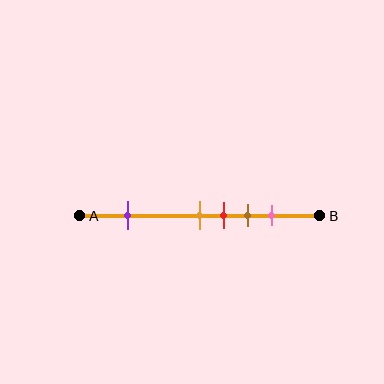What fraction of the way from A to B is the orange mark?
The orange mark is approximately 50% (0.5) of the way from A to B.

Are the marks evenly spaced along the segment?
No, the marks are not evenly spaced.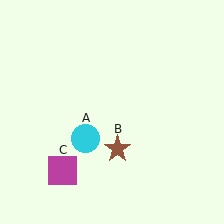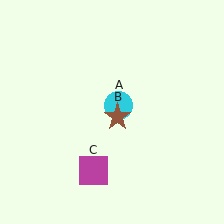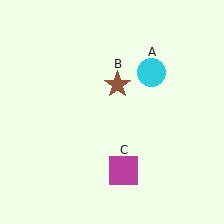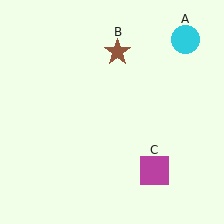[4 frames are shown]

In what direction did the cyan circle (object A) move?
The cyan circle (object A) moved up and to the right.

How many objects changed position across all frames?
3 objects changed position: cyan circle (object A), brown star (object B), magenta square (object C).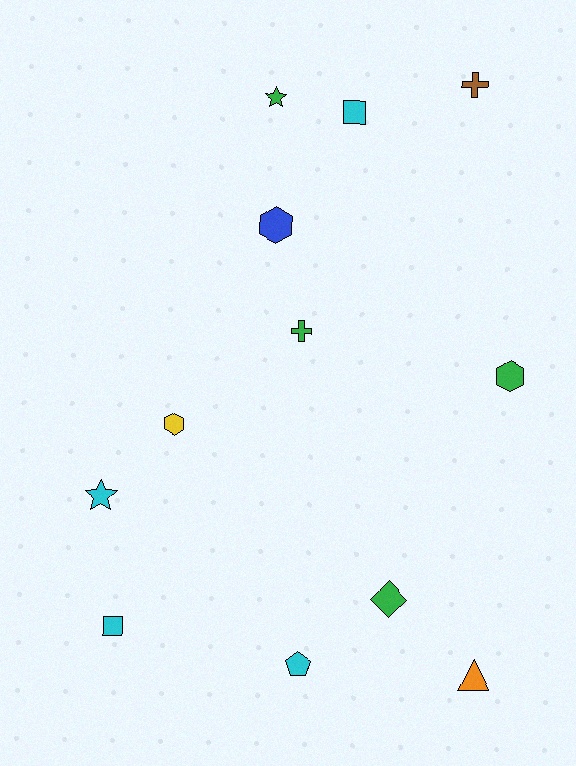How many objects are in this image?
There are 12 objects.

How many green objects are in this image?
There are 4 green objects.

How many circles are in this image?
There are no circles.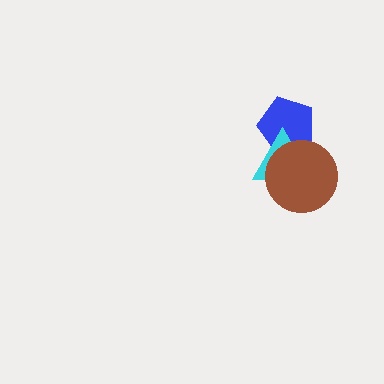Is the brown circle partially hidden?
No, no other shape covers it.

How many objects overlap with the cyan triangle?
2 objects overlap with the cyan triangle.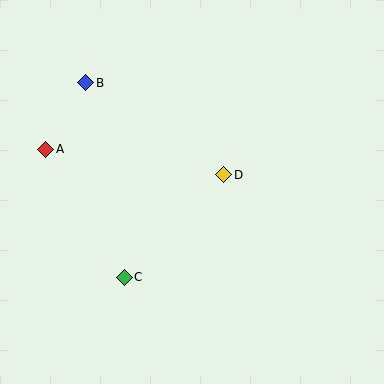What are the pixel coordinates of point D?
Point D is at (224, 175).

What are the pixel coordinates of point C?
Point C is at (124, 277).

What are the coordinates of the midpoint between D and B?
The midpoint between D and B is at (155, 129).